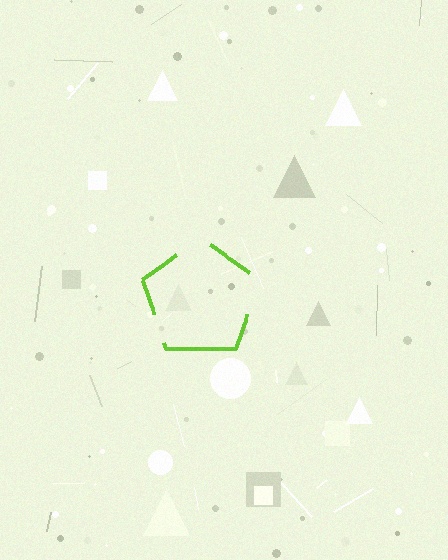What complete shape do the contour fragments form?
The contour fragments form a pentagon.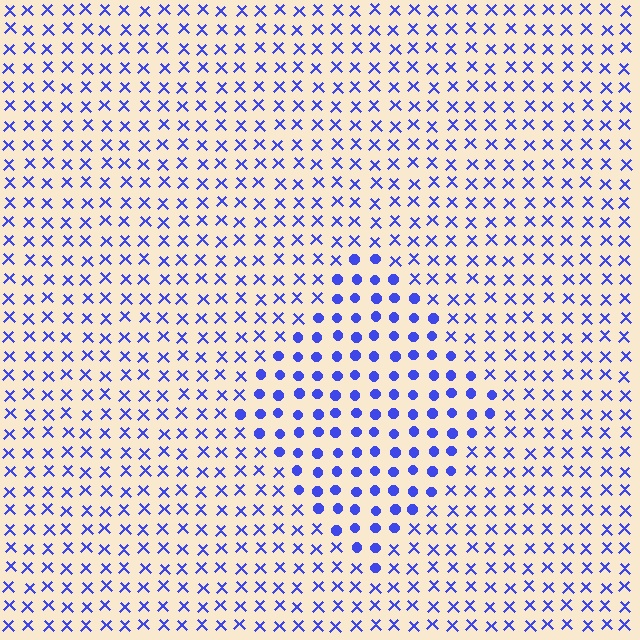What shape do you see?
I see a diamond.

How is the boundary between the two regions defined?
The boundary is defined by a change in element shape: circles inside vs. X marks outside. All elements share the same color and spacing.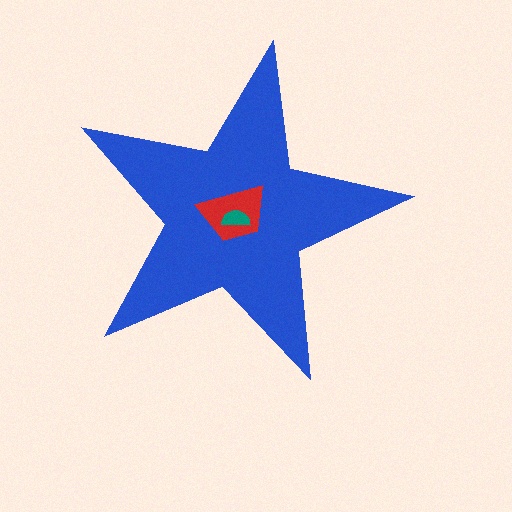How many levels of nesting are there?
3.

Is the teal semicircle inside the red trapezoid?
Yes.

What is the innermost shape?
The teal semicircle.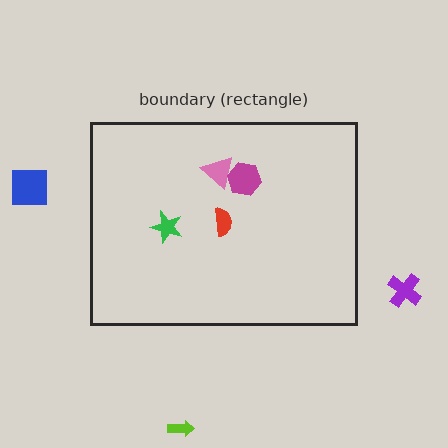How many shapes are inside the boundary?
4 inside, 3 outside.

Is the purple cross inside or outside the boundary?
Outside.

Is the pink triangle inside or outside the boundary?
Inside.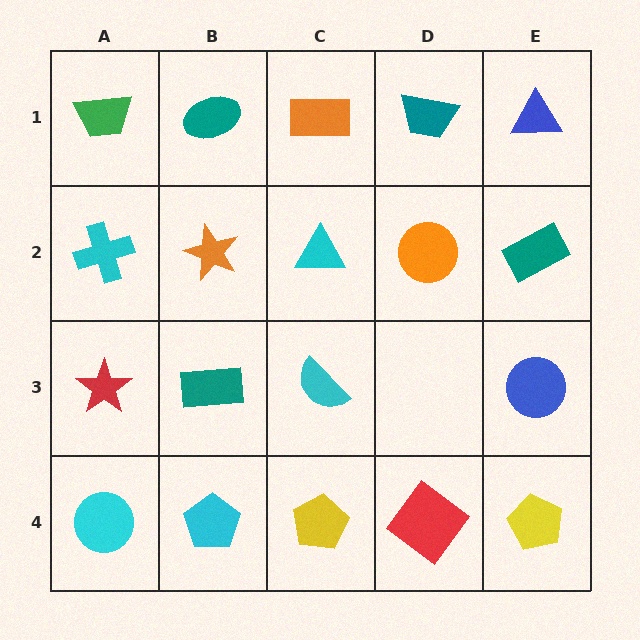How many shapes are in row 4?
5 shapes.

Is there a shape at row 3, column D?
No, that cell is empty.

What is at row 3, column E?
A blue circle.